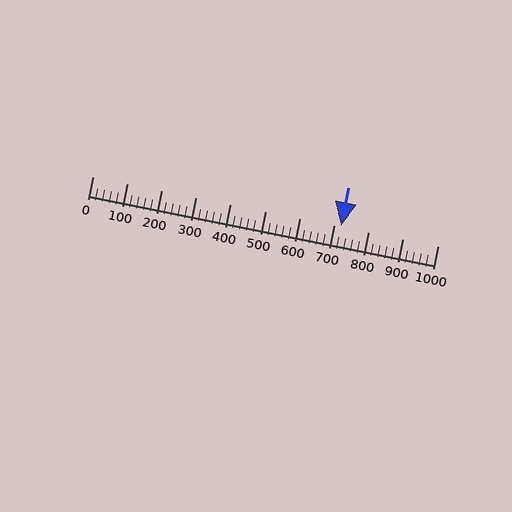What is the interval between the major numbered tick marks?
The major tick marks are spaced 100 units apart.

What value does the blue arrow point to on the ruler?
The blue arrow points to approximately 720.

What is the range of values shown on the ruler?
The ruler shows values from 0 to 1000.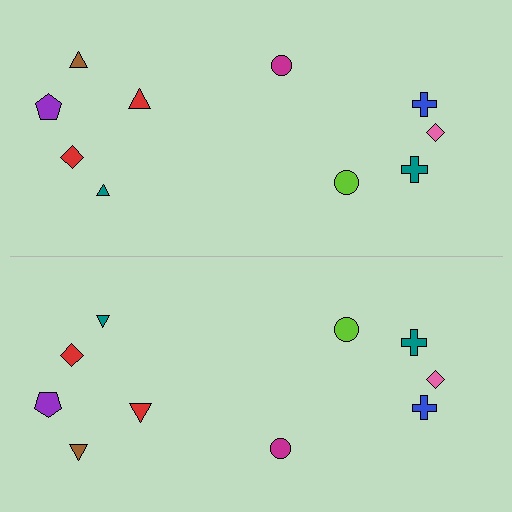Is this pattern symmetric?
Yes, this pattern has bilateral (reflection) symmetry.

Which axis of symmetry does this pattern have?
The pattern has a horizontal axis of symmetry running through the center of the image.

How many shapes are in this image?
There are 20 shapes in this image.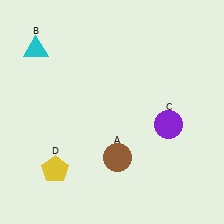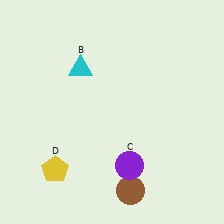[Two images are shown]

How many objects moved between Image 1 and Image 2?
3 objects moved between the two images.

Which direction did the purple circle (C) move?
The purple circle (C) moved down.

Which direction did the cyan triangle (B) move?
The cyan triangle (B) moved right.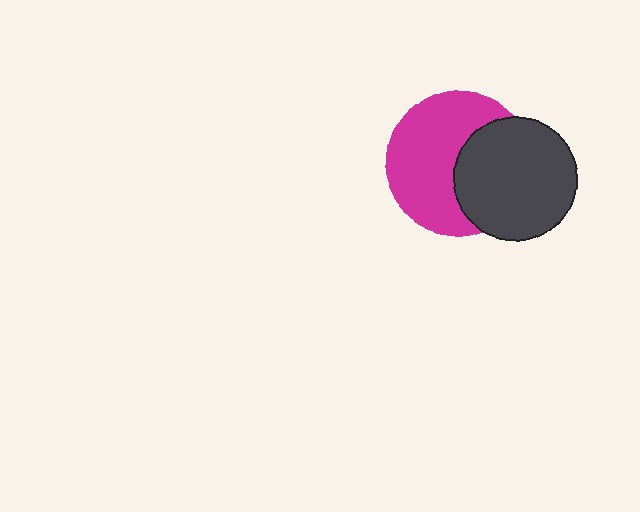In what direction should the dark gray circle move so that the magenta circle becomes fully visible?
The dark gray circle should move right. That is the shortest direction to clear the overlap and leave the magenta circle fully visible.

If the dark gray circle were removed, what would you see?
You would see the complete magenta circle.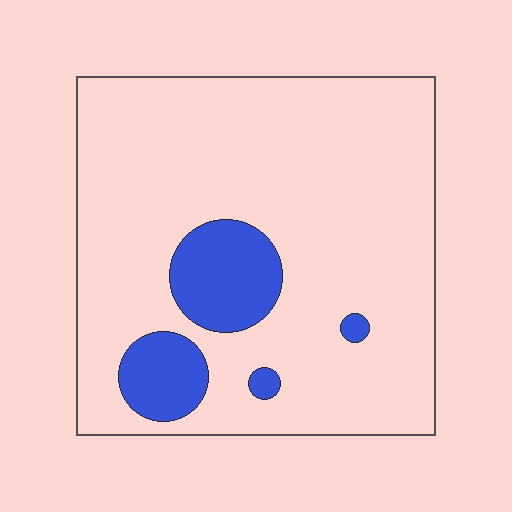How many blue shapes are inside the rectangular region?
4.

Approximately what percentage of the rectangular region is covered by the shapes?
Approximately 15%.